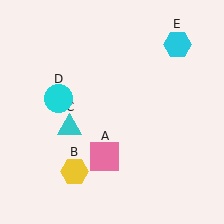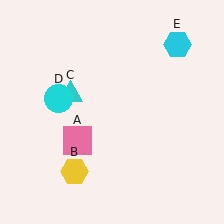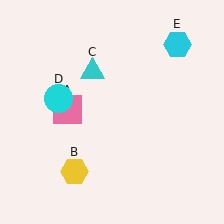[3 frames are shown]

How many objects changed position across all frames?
2 objects changed position: pink square (object A), cyan triangle (object C).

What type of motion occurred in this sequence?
The pink square (object A), cyan triangle (object C) rotated clockwise around the center of the scene.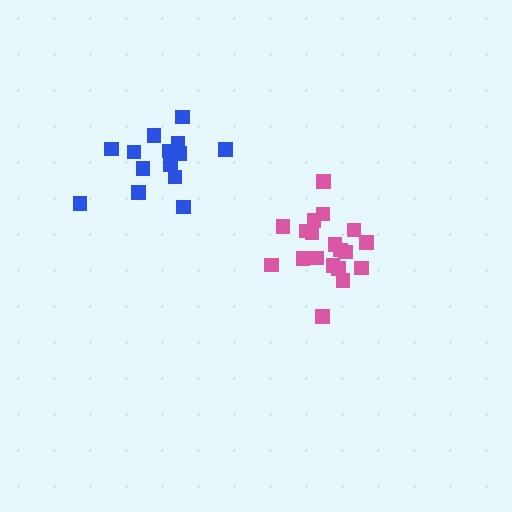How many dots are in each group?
Group 1: 19 dots, Group 2: 15 dots (34 total).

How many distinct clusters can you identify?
There are 2 distinct clusters.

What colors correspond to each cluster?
The clusters are colored: pink, blue.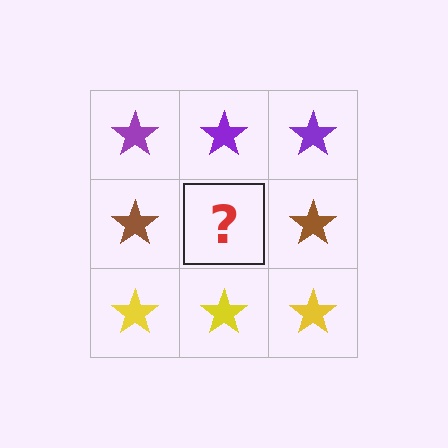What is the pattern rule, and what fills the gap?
The rule is that each row has a consistent color. The gap should be filled with a brown star.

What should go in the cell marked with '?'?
The missing cell should contain a brown star.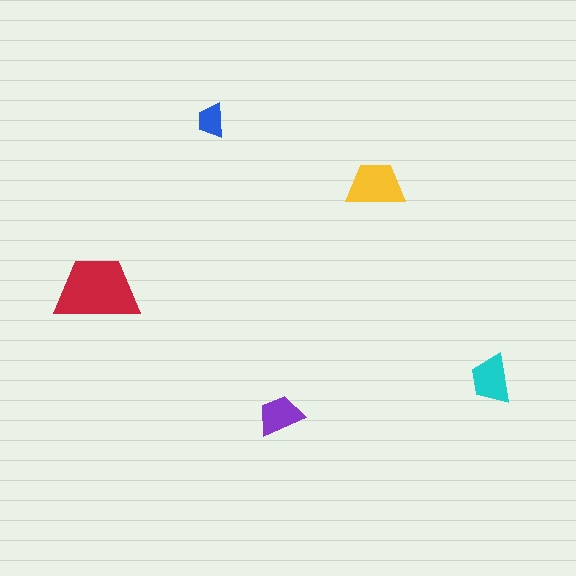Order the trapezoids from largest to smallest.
the red one, the yellow one, the cyan one, the purple one, the blue one.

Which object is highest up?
The blue trapezoid is topmost.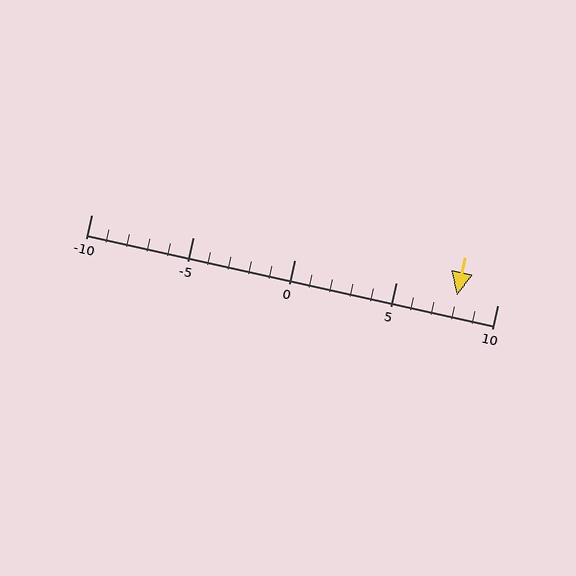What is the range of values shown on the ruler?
The ruler shows values from -10 to 10.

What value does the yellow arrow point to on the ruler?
The yellow arrow points to approximately 8.